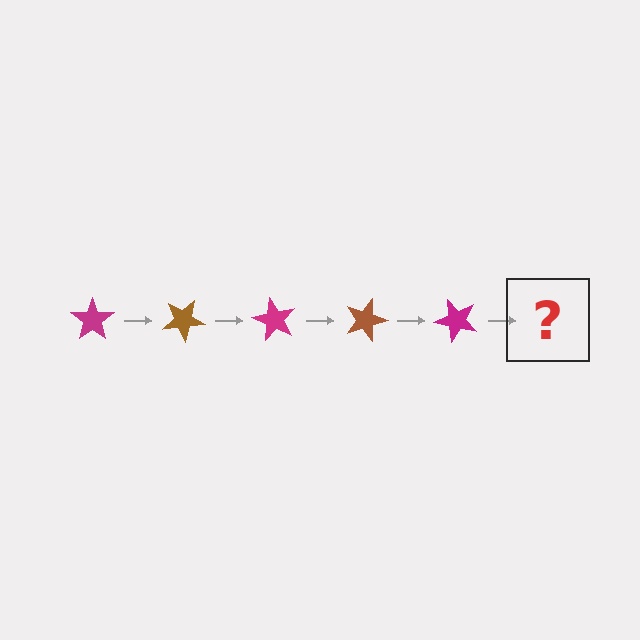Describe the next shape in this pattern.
It should be a brown star, rotated 150 degrees from the start.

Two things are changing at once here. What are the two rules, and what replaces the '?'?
The two rules are that it rotates 30 degrees each step and the color cycles through magenta and brown. The '?' should be a brown star, rotated 150 degrees from the start.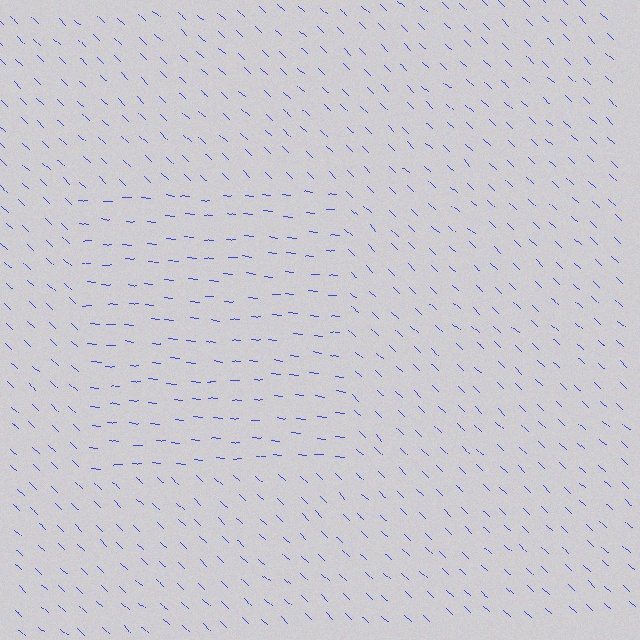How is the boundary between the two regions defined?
The boundary is defined purely by a change in line orientation (approximately 37 degrees difference). All lines are the same color and thickness.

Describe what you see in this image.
The image is filled with small blue line segments. A rectangle region in the image has lines oriented differently from the surrounding lines, creating a visible texture boundary.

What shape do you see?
I see a rectangle.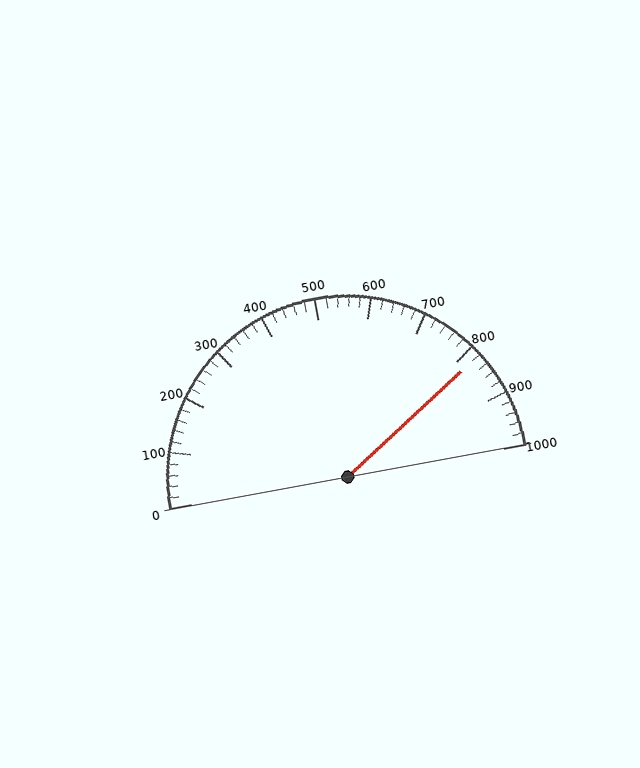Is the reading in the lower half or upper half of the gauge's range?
The reading is in the upper half of the range (0 to 1000).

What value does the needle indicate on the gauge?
The needle indicates approximately 820.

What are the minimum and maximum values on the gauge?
The gauge ranges from 0 to 1000.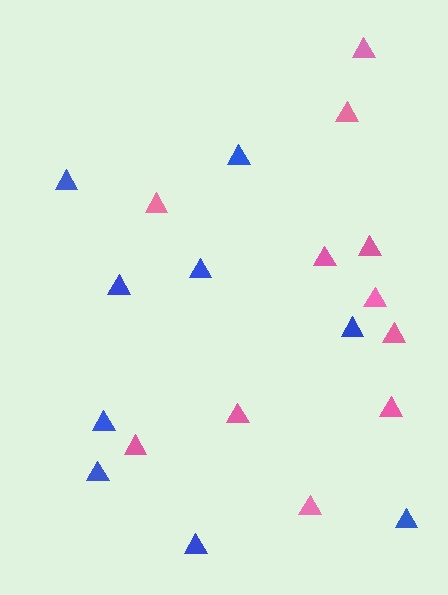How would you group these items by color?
There are 2 groups: one group of pink triangles (11) and one group of blue triangles (9).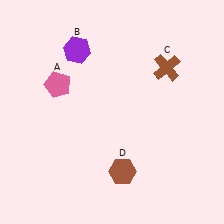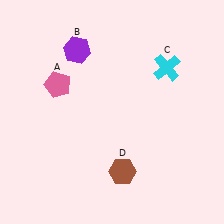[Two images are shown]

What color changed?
The cross (C) changed from brown in Image 1 to cyan in Image 2.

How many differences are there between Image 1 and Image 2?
There is 1 difference between the two images.